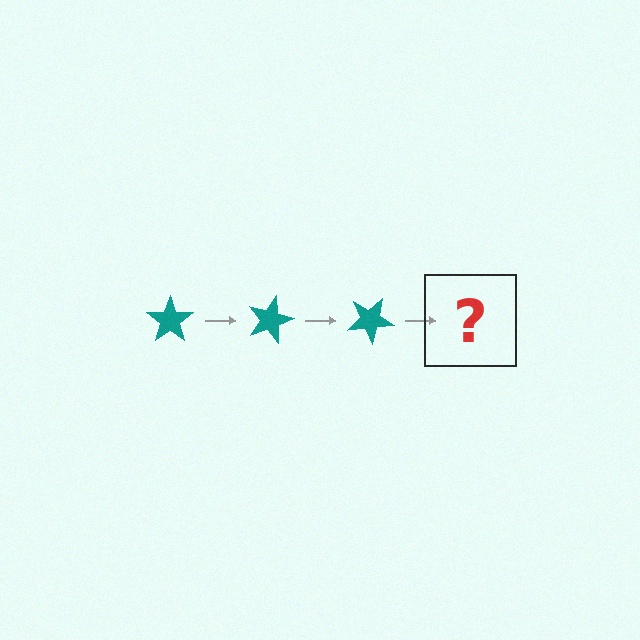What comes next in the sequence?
The next element should be a teal star rotated 45 degrees.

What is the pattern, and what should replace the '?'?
The pattern is that the star rotates 15 degrees each step. The '?' should be a teal star rotated 45 degrees.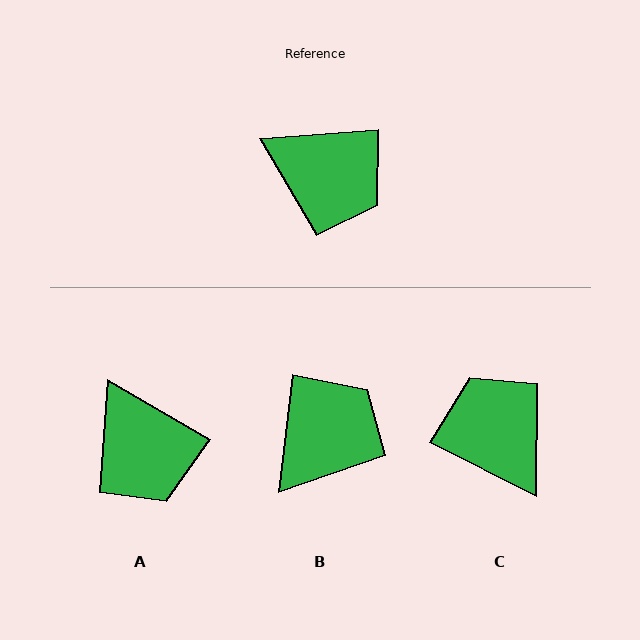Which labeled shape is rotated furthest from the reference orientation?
C, about 149 degrees away.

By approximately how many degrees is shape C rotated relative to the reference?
Approximately 149 degrees counter-clockwise.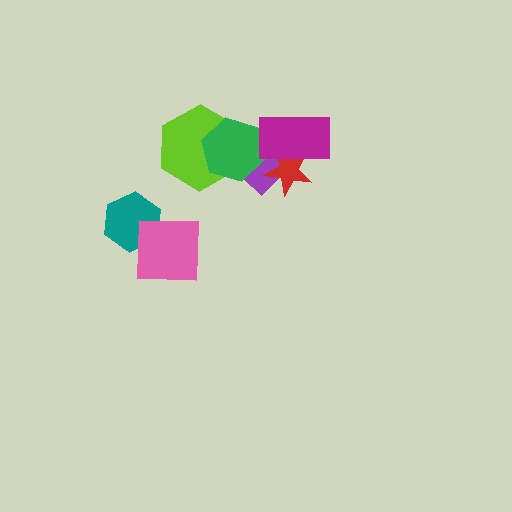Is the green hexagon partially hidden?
No, no other shape covers it.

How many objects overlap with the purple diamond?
4 objects overlap with the purple diamond.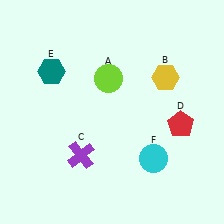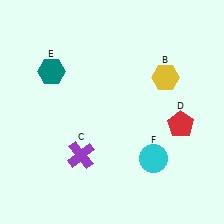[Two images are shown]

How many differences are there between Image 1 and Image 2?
There is 1 difference between the two images.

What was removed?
The lime circle (A) was removed in Image 2.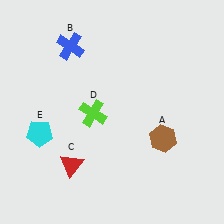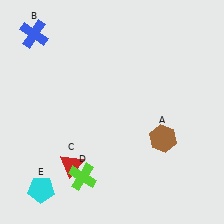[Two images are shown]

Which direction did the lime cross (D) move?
The lime cross (D) moved down.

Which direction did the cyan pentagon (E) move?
The cyan pentagon (E) moved down.